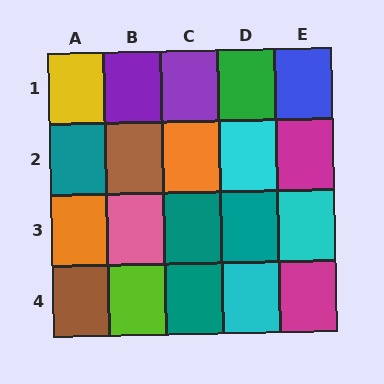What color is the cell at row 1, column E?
Blue.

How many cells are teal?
4 cells are teal.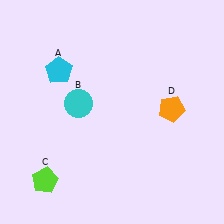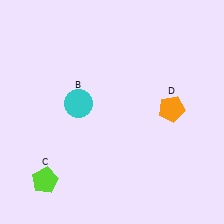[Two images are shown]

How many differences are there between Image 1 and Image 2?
There is 1 difference between the two images.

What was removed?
The cyan pentagon (A) was removed in Image 2.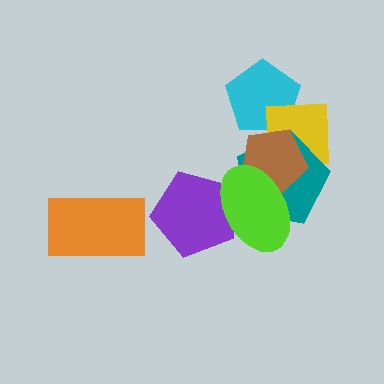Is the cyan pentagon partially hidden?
Yes, it is partially covered by another shape.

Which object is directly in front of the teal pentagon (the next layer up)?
The brown pentagon is directly in front of the teal pentagon.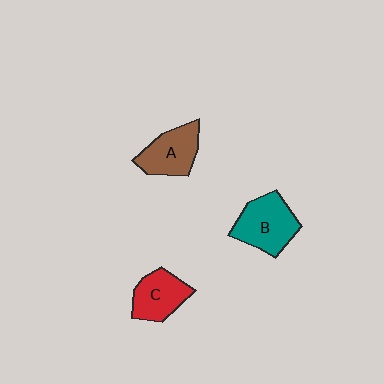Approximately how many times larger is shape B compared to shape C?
Approximately 1.3 times.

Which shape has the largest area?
Shape B (teal).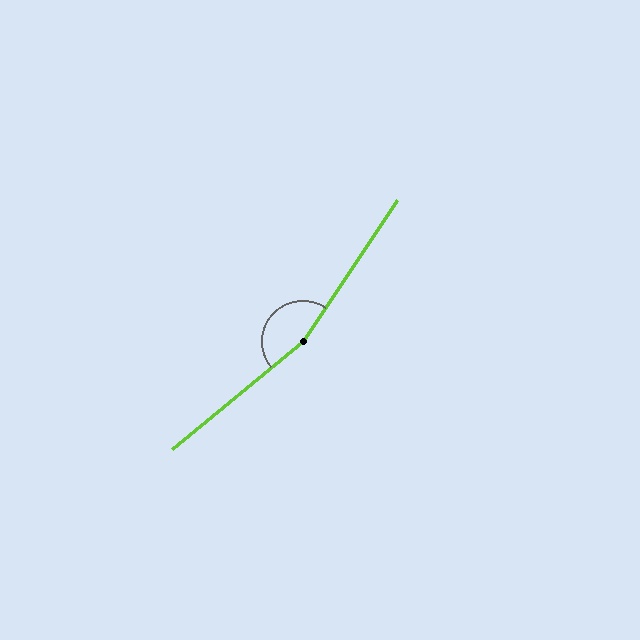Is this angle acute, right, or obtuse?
It is obtuse.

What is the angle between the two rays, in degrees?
Approximately 163 degrees.